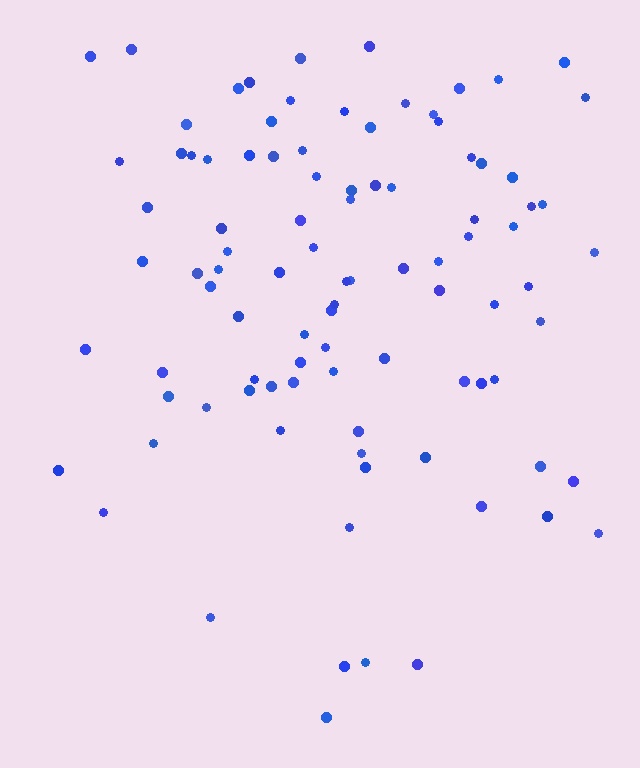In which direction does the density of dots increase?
From bottom to top, with the top side densest.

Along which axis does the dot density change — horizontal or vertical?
Vertical.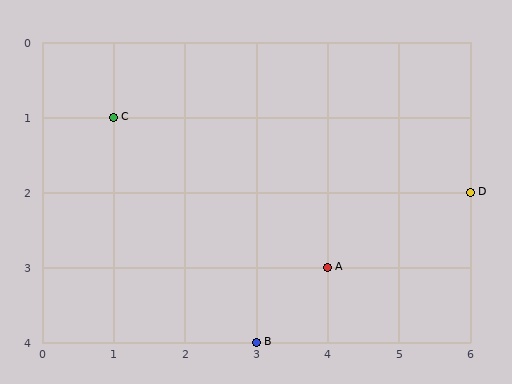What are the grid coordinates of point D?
Point D is at grid coordinates (6, 2).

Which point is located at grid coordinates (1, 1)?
Point C is at (1, 1).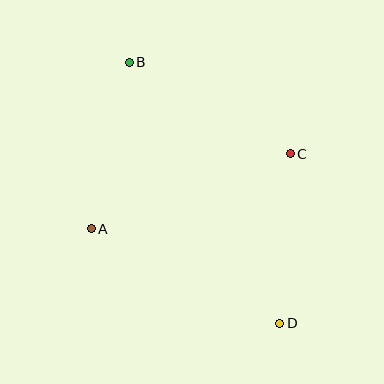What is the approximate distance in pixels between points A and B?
The distance between A and B is approximately 171 pixels.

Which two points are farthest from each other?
Points B and D are farthest from each other.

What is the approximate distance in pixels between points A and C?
The distance between A and C is approximately 213 pixels.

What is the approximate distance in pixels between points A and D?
The distance between A and D is approximately 211 pixels.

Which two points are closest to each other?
Points C and D are closest to each other.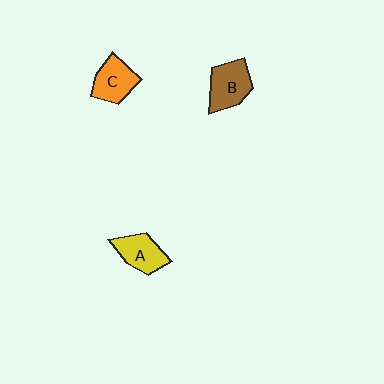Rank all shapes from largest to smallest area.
From largest to smallest: B (brown), C (orange), A (yellow).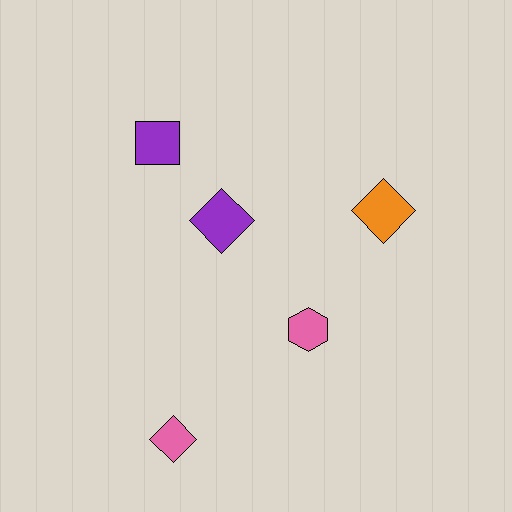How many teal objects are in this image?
There are no teal objects.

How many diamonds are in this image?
There are 3 diamonds.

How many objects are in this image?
There are 5 objects.